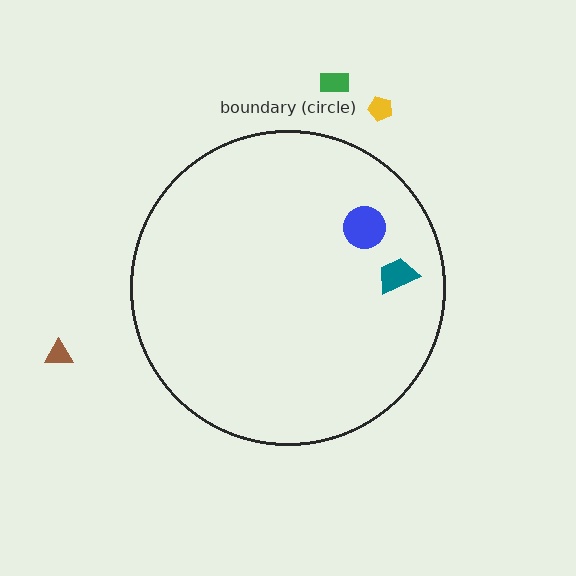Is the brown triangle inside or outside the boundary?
Outside.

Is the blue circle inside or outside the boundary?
Inside.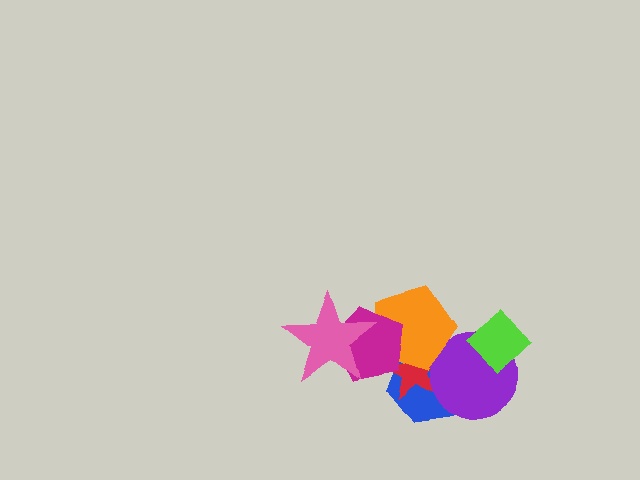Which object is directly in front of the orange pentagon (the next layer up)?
The magenta pentagon is directly in front of the orange pentagon.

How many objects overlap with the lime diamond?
1 object overlaps with the lime diamond.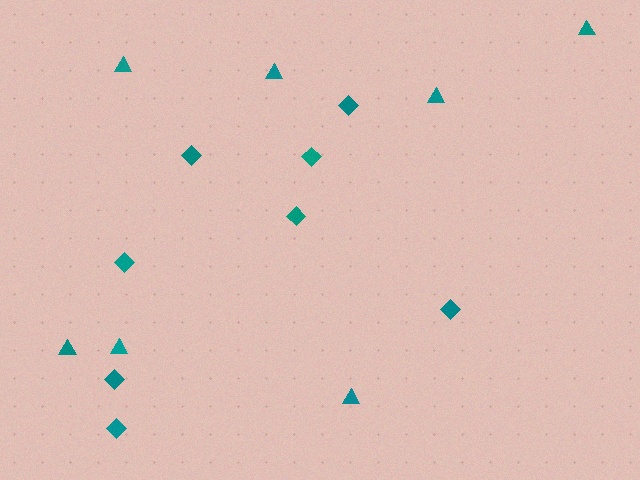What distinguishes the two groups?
There are 2 groups: one group of triangles (7) and one group of diamonds (8).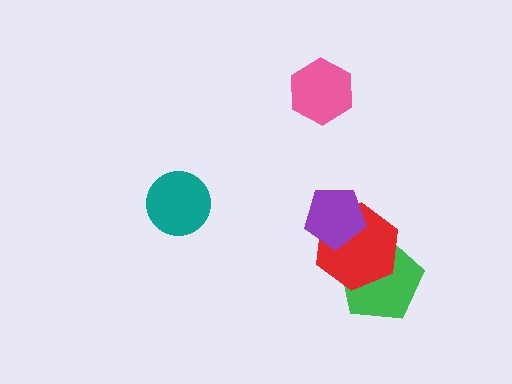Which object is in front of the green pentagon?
The red hexagon is in front of the green pentagon.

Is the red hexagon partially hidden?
Yes, it is partially covered by another shape.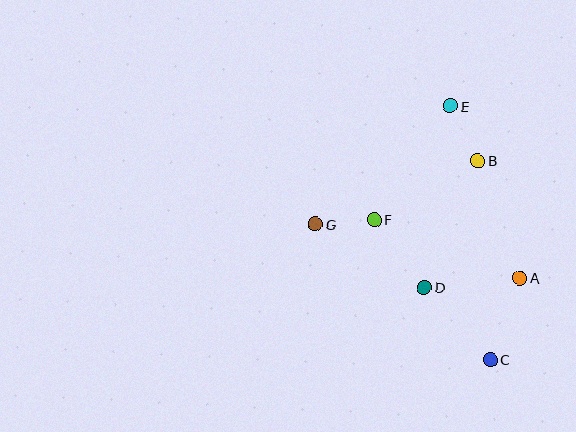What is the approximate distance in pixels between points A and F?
The distance between A and F is approximately 157 pixels.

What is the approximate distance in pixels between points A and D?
The distance between A and D is approximately 96 pixels.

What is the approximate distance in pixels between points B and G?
The distance between B and G is approximately 174 pixels.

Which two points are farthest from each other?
Points C and E are farthest from each other.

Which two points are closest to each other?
Points F and G are closest to each other.